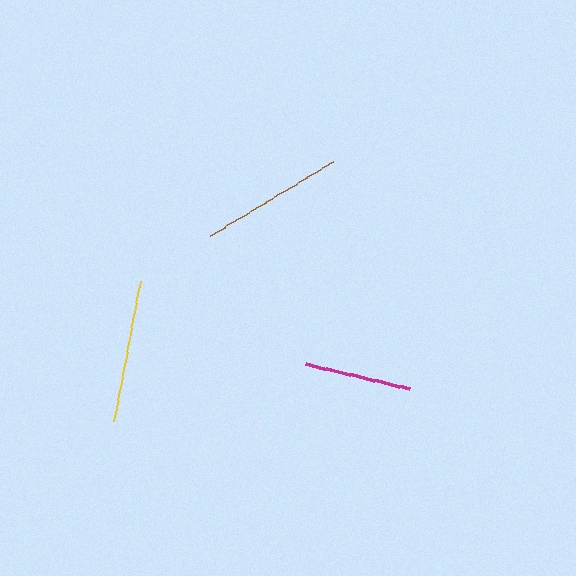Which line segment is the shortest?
The magenta line is the shortest at approximately 107 pixels.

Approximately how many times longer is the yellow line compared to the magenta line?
The yellow line is approximately 1.3 times the length of the magenta line.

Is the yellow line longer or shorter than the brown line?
The brown line is longer than the yellow line.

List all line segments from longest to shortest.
From longest to shortest: brown, yellow, magenta.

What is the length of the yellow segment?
The yellow segment is approximately 143 pixels long.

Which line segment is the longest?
The brown line is the longest at approximately 144 pixels.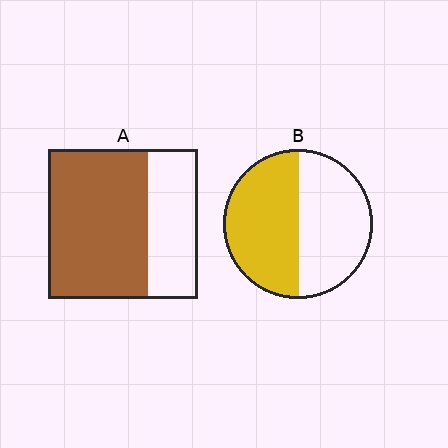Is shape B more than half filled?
Roughly half.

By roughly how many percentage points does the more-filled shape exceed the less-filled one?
By roughly 15 percentage points (A over B).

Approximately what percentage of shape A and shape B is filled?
A is approximately 65% and B is approximately 50%.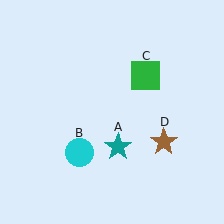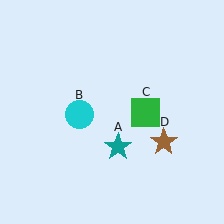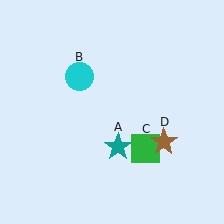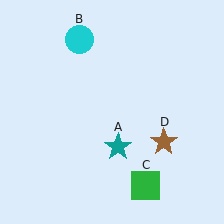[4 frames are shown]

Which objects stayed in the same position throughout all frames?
Teal star (object A) and brown star (object D) remained stationary.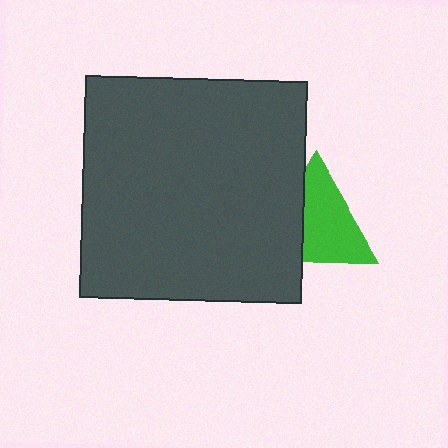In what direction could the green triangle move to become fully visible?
The green triangle could move right. That would shift it out from behind the dark gray square entirely.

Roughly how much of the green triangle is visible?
Most of it is visible (roughly 66%).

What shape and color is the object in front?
The object in front is a dark gray square.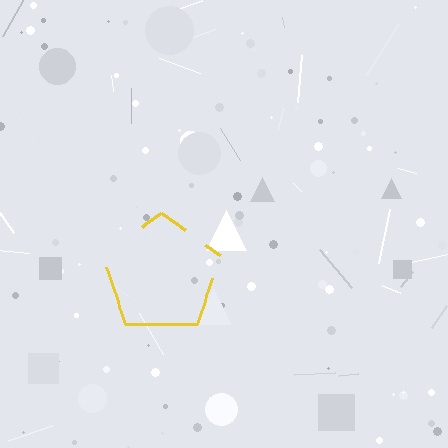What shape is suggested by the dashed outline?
The dashed outline suggests a pentagon.